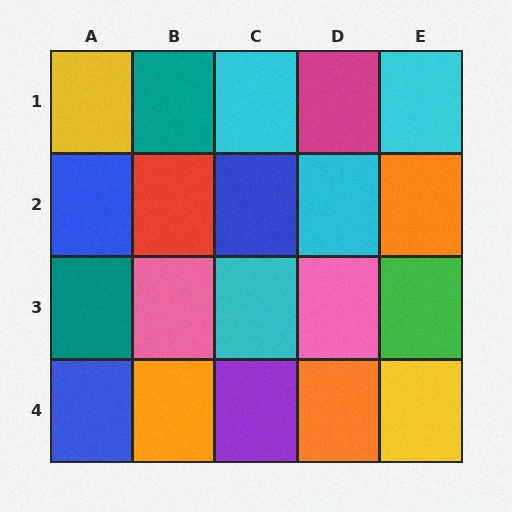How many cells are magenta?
1 cell is magenta.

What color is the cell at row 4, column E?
Yellow.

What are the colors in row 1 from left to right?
Yellow, teal, cyan, magenta, cyan.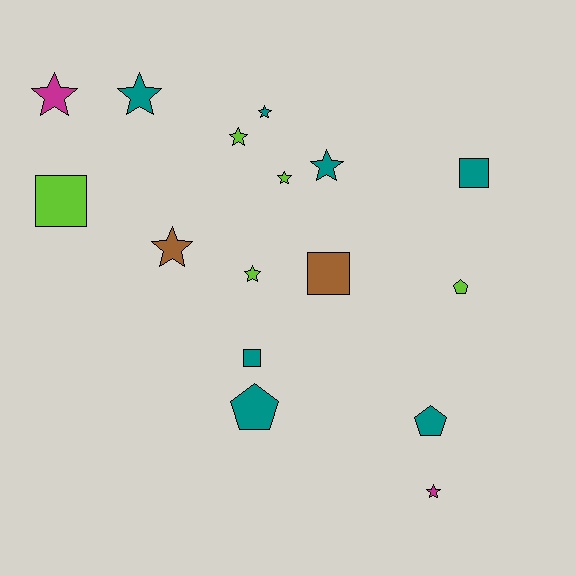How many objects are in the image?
There are 16 objects.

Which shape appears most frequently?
Star, with 9 objects.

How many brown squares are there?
There is 1 brown square.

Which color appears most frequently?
Teal, with 7 objects.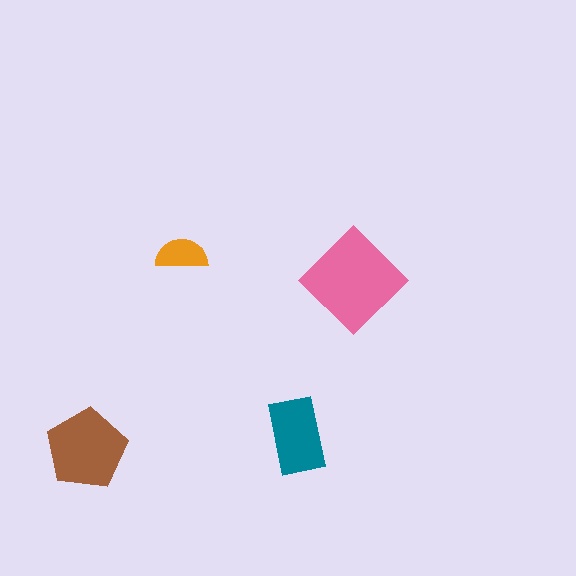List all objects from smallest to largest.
The orange semicircle, the teal rectangle, the brown pentagon, the pink diamond.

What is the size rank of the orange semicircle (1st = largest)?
4th.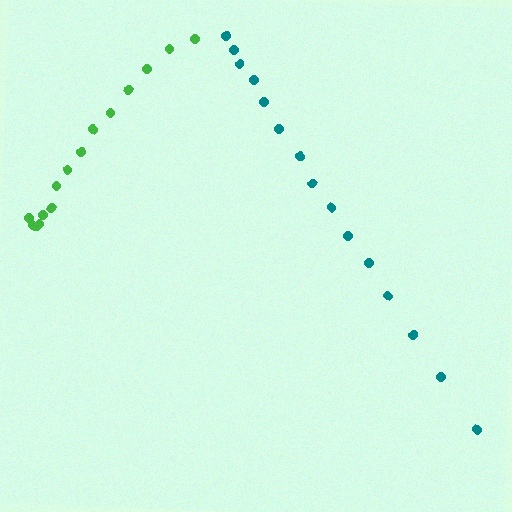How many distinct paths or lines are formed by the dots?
There are 2 distinct paths.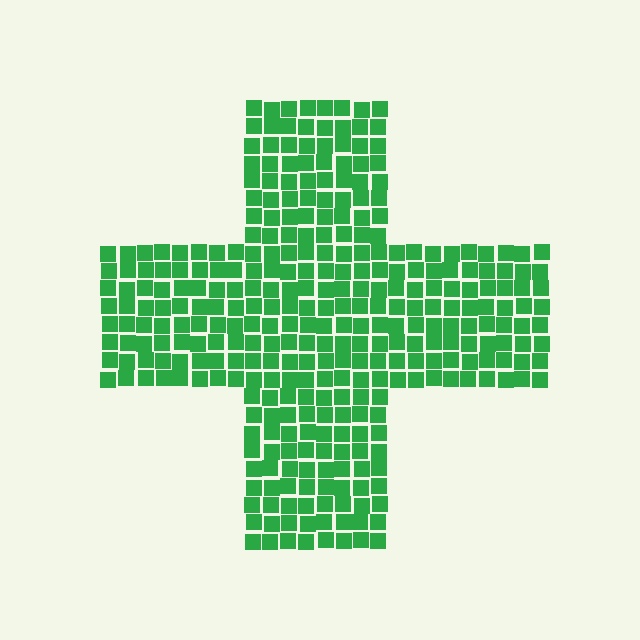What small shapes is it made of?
It is made of small squares.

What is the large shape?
The large shape is a cross.